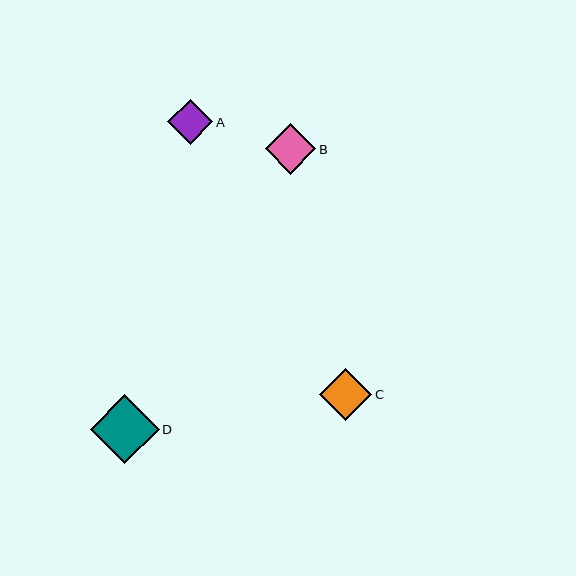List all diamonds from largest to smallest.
From largest to smallest: D, C, B, A.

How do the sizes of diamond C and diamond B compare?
Diamond C and diamond B are approximately the same size.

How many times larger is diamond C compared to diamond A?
Diamond C is approximately 1.2 times the size of diamond A.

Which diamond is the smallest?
Diamond A is the smallest with a size of approximately 45 pixels.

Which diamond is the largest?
Diamond D is the largest with a size of approximately 69 pixels.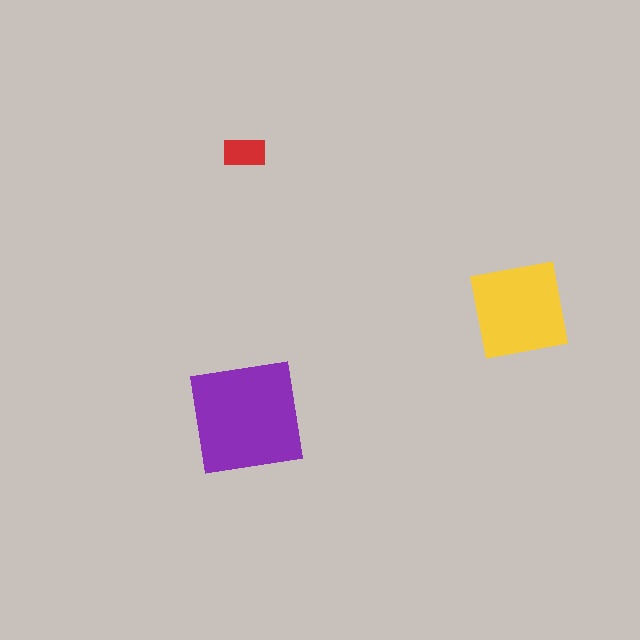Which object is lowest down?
The purple square is bottommost.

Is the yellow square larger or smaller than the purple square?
Smaller.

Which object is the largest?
The purple square.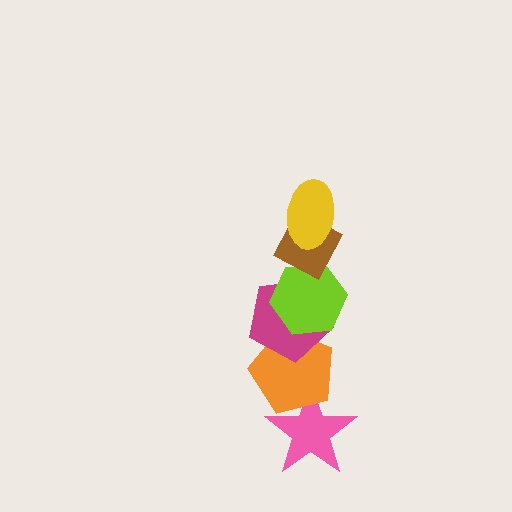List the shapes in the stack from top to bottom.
From top to bottom: the yellow ellipse, the brown diamond, the lime hexagon, the magenta pentagon, the orange pentagon, the pink star.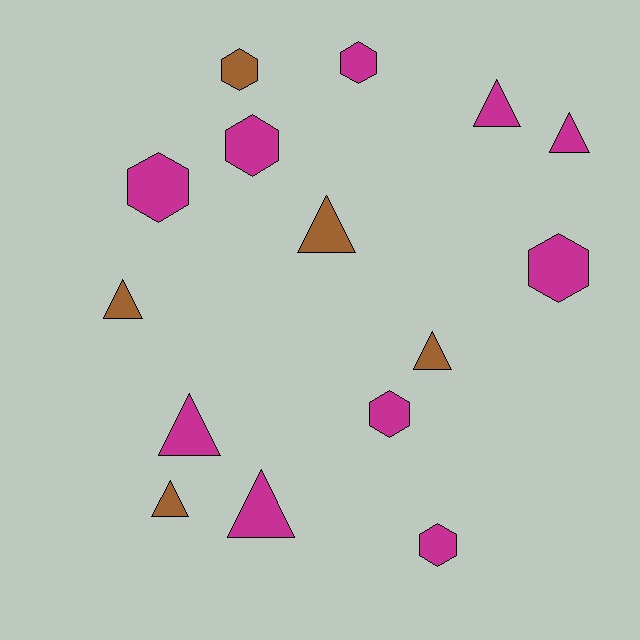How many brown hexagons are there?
There is 1 brown hexagon.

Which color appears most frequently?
Magenta, with 10 objects.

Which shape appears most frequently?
Triangle, with 8 objects.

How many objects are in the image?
There are 15 objects.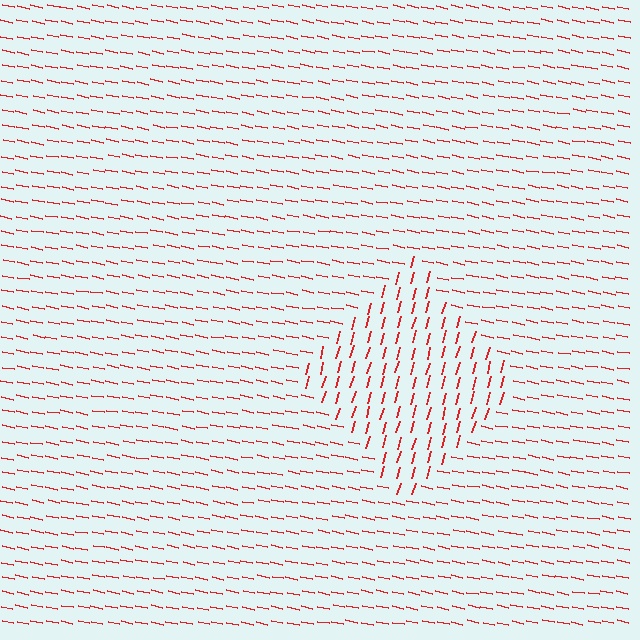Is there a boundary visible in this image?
Yes, there is a texture boundary formed by a change in line orientation.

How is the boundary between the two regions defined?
The boundary is defined purely by a change in line orientation (approximately 85 degrees difference). All lines are the same color and thickness.